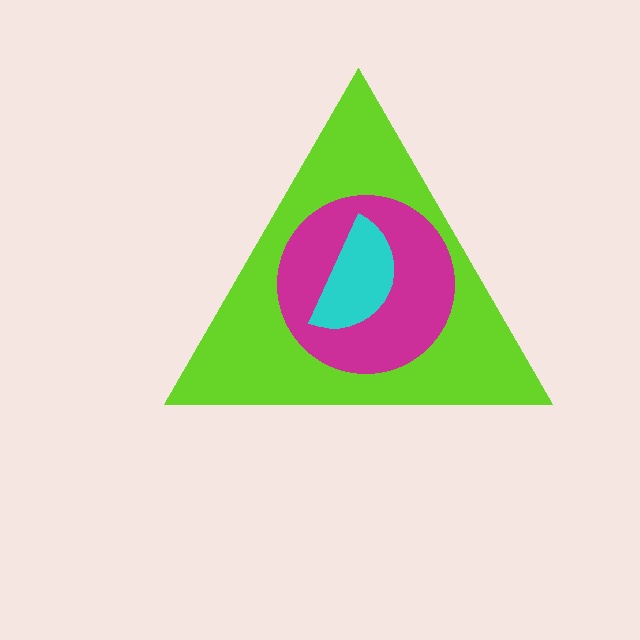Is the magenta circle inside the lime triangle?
Yes.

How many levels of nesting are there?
3.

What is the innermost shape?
The cyan semicircle.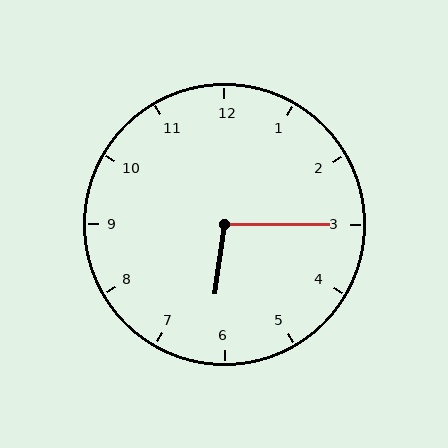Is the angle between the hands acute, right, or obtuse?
It is obtuse.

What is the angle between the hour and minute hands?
Approximately 98 degrees.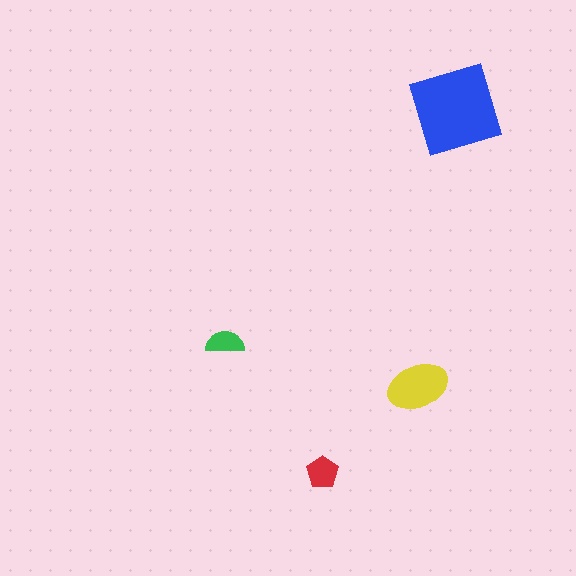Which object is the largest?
The blue diamond.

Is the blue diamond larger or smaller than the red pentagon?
Larger.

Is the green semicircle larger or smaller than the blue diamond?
Smaller.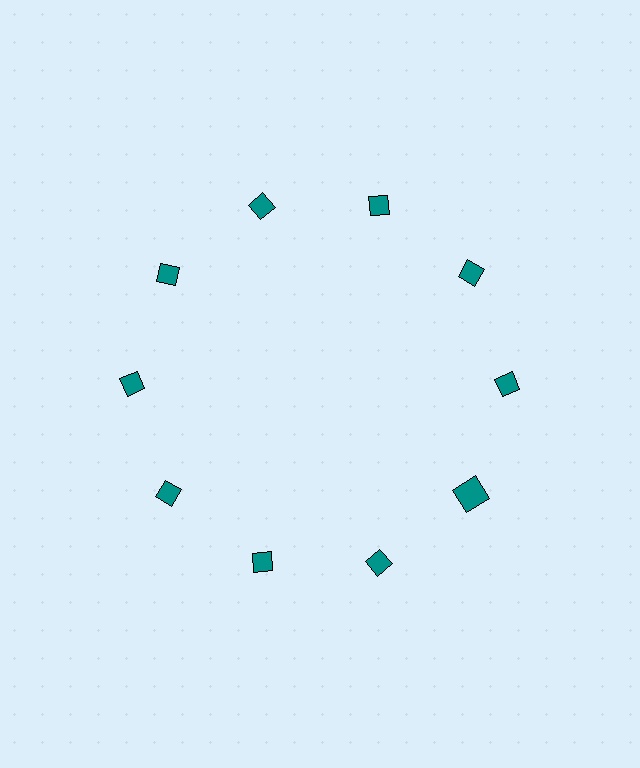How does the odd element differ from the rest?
It has a different shape: square instead of diamond.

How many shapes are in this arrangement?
There are 10 shapes arranged in a ring pattern.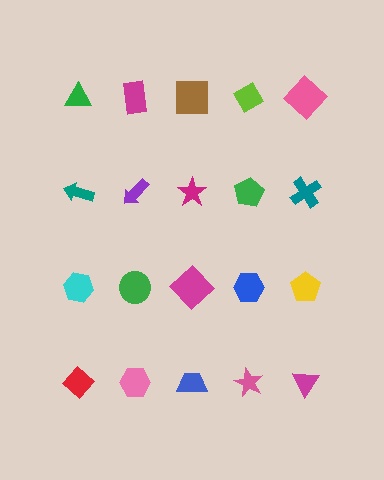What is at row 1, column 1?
A green triangle.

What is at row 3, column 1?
A cyan hexagon.